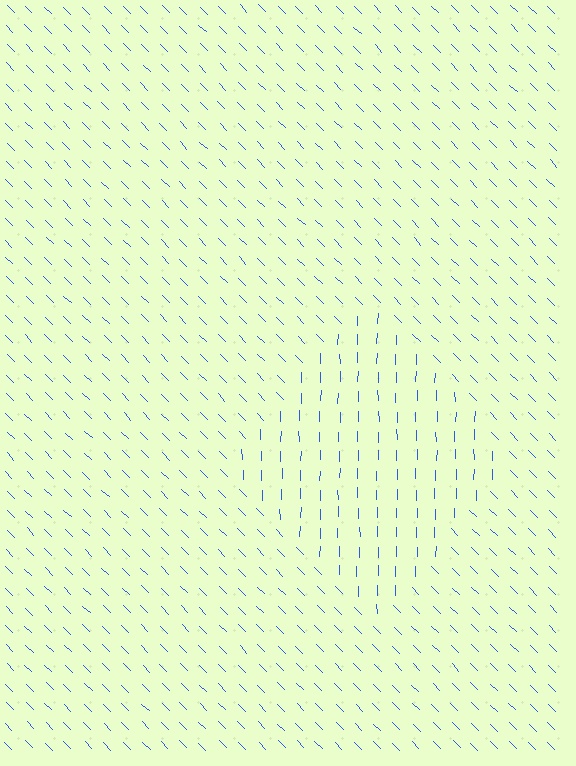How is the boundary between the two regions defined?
The boundary is defined purely by a change in line orientation (approximately 45 degrees difference). All lines are the same color and thickness.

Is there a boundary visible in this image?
Yes, there is a texture boundary formed by a change in line orientation.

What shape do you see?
I see a diamond.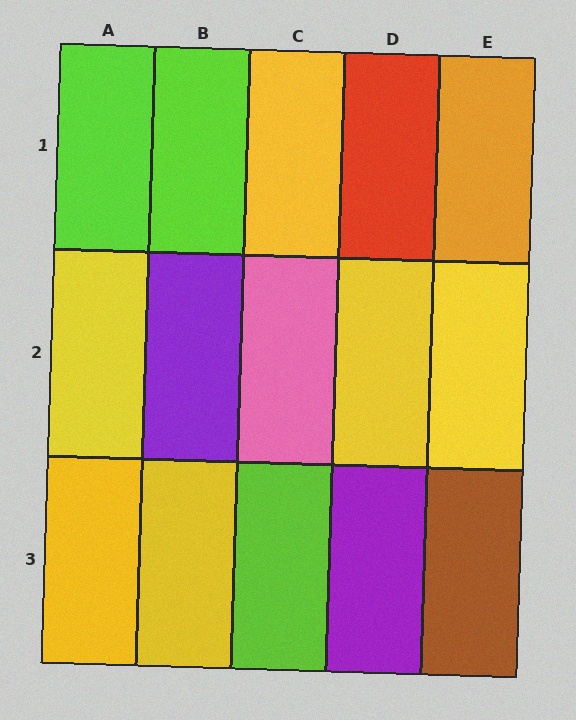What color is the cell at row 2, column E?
Yellow.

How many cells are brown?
1 cell is brown.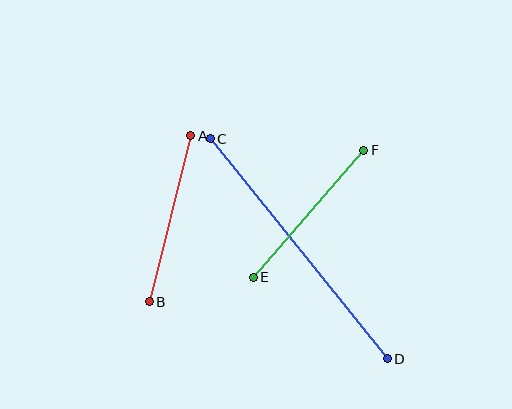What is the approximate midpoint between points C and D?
The midpoint is at approximately (299, 249) pixels.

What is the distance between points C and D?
The distance is approximately 282 pixels.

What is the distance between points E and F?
The distance is approximately 168 pixels.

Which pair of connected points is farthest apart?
Points C and D are farthest apart.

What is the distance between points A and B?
The distance is approximately 171 pixels.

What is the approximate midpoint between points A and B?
The midpoint is at approximately (170, 219) pixels.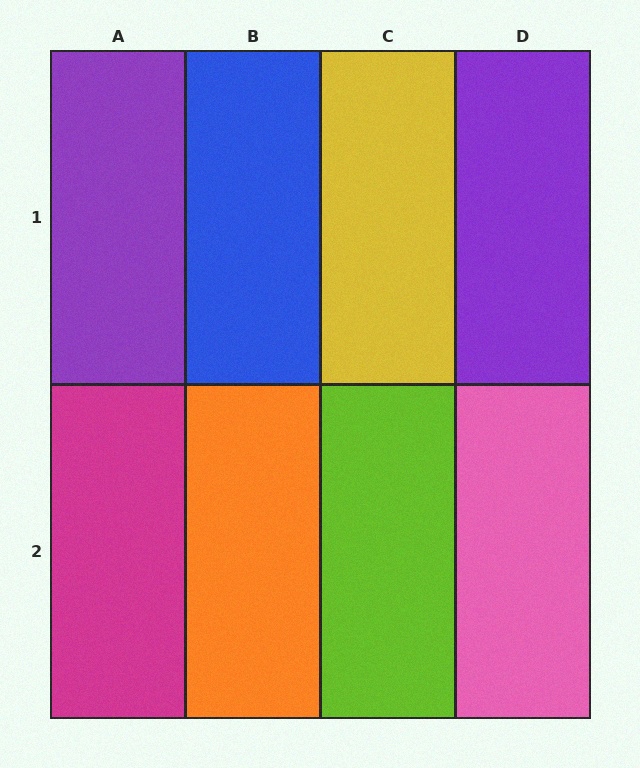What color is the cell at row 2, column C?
Lime.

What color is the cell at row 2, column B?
Orange.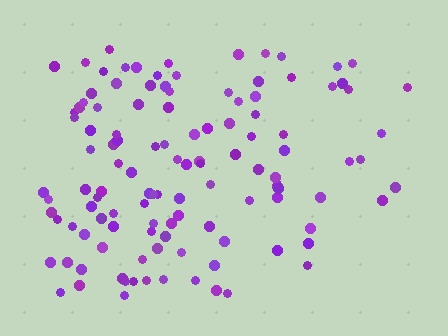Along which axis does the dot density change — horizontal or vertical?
Horizontal.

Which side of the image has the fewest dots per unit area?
The right.